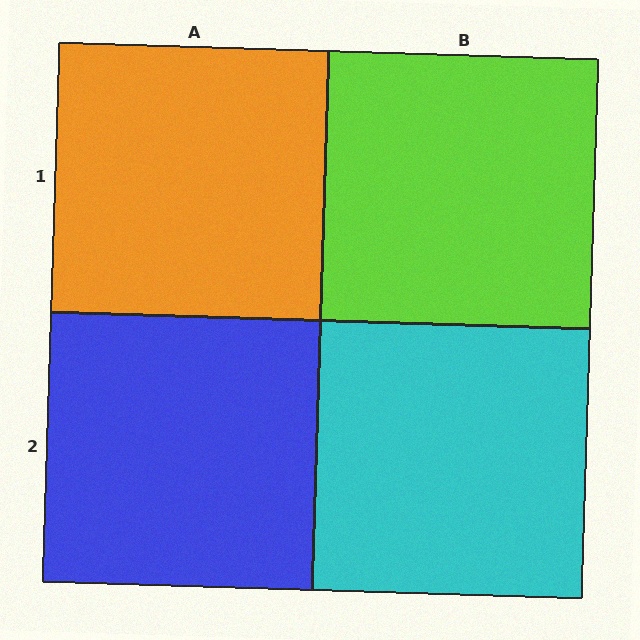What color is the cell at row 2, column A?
Blue.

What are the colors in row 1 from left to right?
Orange, lime.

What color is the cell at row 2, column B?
Cyan.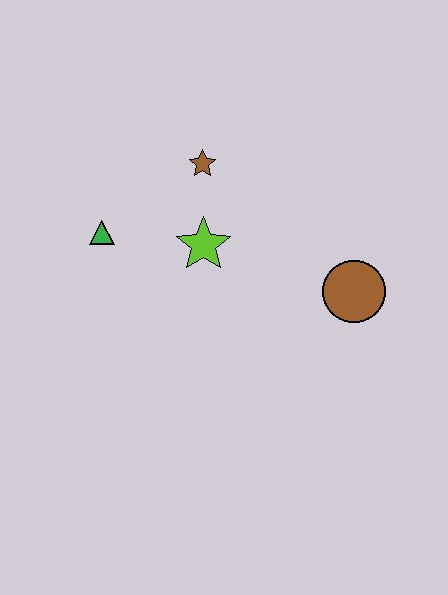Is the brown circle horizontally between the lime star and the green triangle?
No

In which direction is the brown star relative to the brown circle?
The brown star is to the left of the brown circle.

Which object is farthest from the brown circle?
The green triangle is farthest from the brown circle.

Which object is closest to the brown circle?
The lime star is closest to the brown circle.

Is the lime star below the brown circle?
No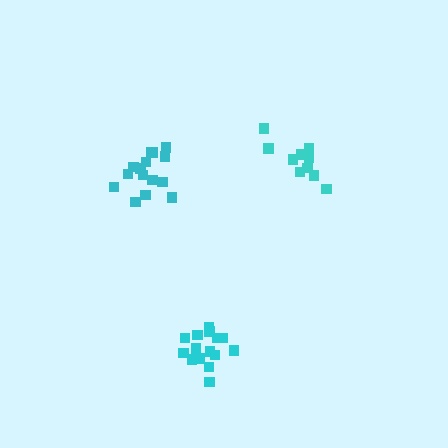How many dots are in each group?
Group 1: 16 dots, Group 2: 10 dots, Group 3: 15 dots (41 total).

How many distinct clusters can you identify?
There are 3 distinct clusters.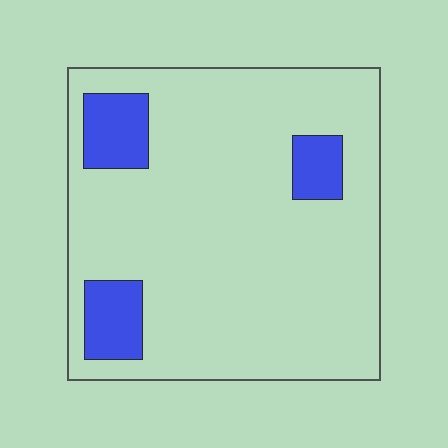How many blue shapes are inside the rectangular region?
3.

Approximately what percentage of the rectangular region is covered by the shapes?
Approximately 15%.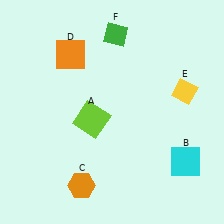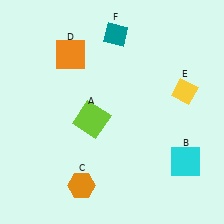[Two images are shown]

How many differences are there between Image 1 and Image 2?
There is 1 difference between the two images.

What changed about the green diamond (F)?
In Image 1, F is green. In Image 2, it changed to teal.